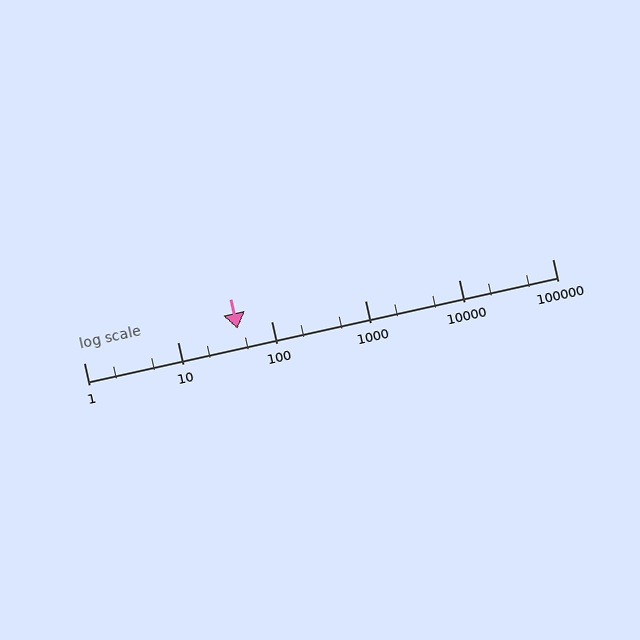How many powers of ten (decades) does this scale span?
The scale spans 5 decades, from 1 to 100000.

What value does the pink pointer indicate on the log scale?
The pointer indicates approximately 44.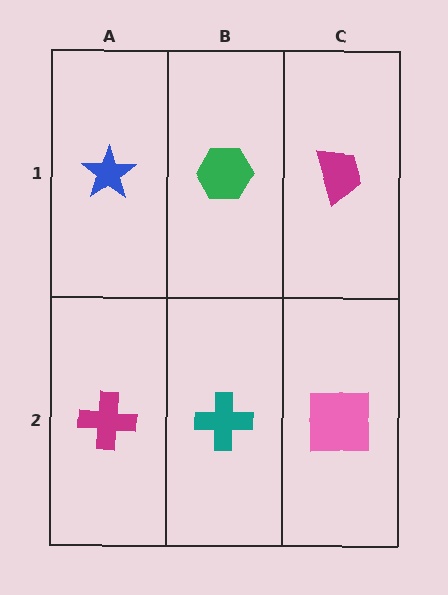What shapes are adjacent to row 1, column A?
A magenta cross (row 2, column A), a green hexagon (row 1, column B).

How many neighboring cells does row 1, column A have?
2.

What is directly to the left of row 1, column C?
A green hexagon.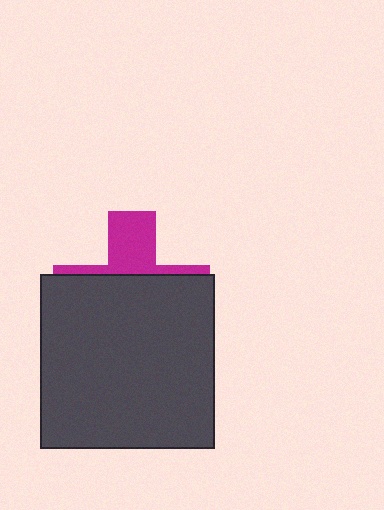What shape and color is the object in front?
The object in front is a dark gray square.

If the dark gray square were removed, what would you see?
You would see the complete magenta cross.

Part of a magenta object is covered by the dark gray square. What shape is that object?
It is a cross.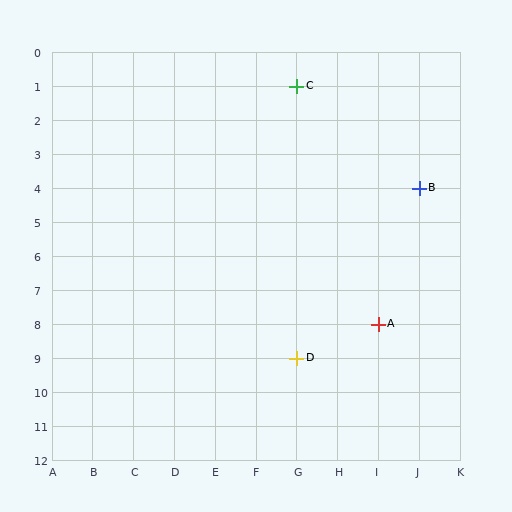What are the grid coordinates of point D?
Point D is at grid coordinates (G, 9).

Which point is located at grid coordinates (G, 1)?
Point C is at (G, 1).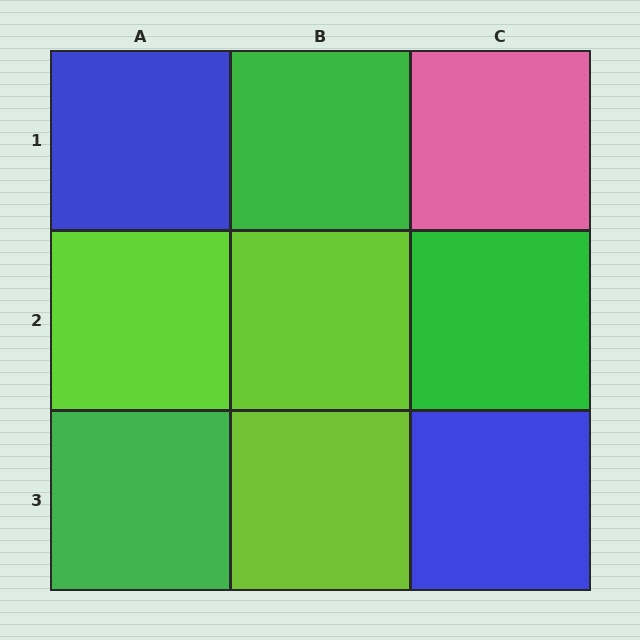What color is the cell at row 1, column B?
Green.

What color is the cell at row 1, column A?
Blue.